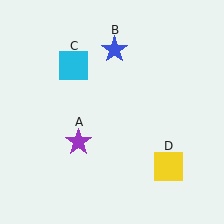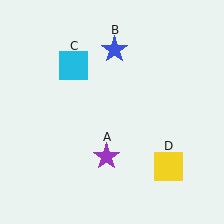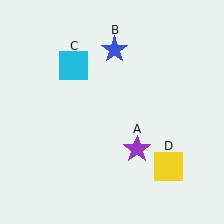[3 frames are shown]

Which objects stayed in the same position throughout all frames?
Blue star (object B) and cyan square (object C) and yellow square (object D) remained stationary.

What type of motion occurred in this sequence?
The purple star (object A) rotated counterclockwise around the center of the scene.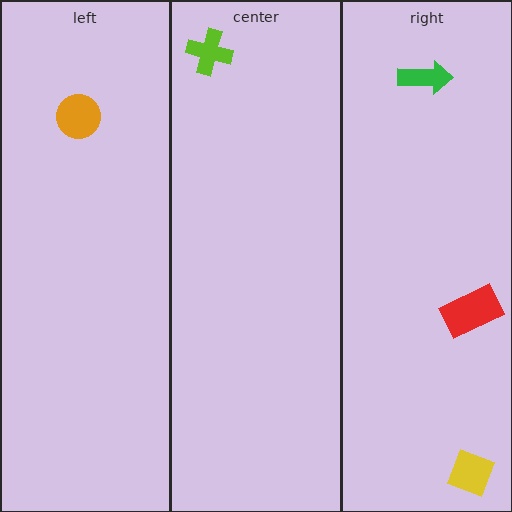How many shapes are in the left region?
1.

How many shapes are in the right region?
3.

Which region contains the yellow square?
The right region.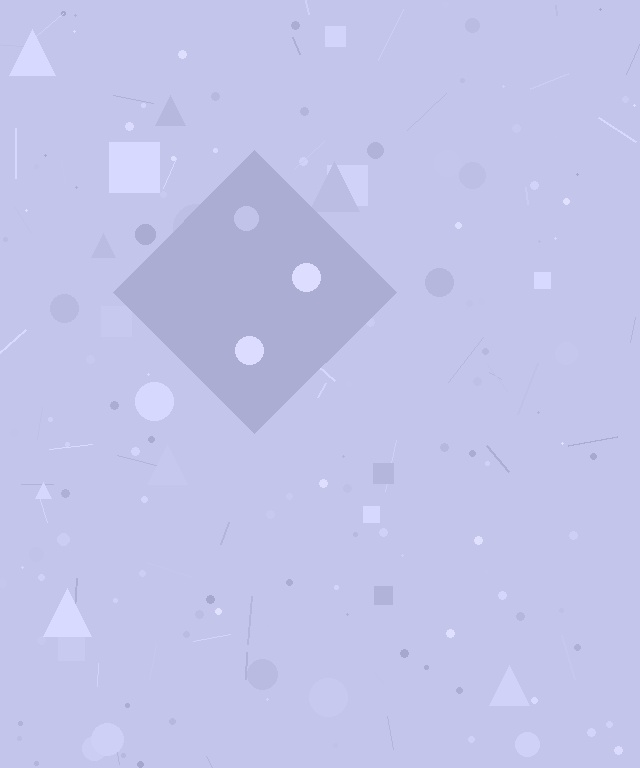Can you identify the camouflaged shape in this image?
The camouflaged shape is a diamond.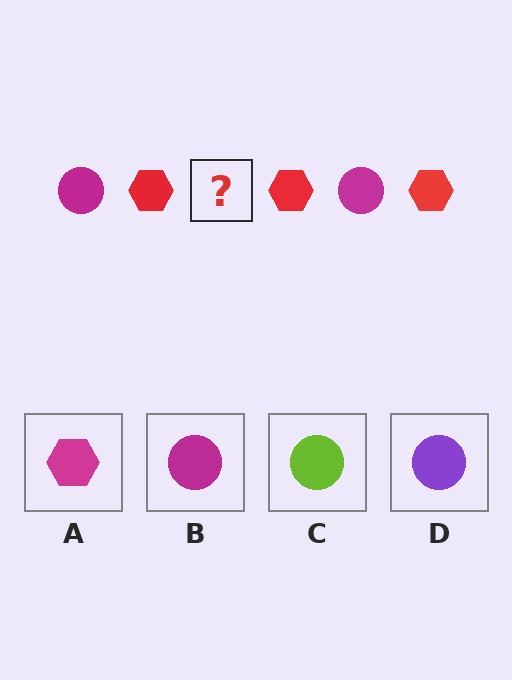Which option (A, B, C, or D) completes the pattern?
B.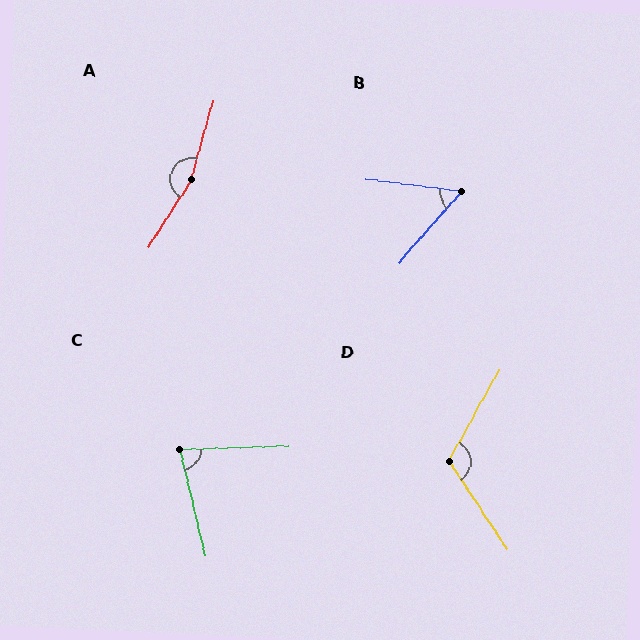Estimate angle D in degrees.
Approximately 118 degrees.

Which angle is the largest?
A, at approximately 163 degrees.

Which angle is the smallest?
B, at approximately 56 degrees.